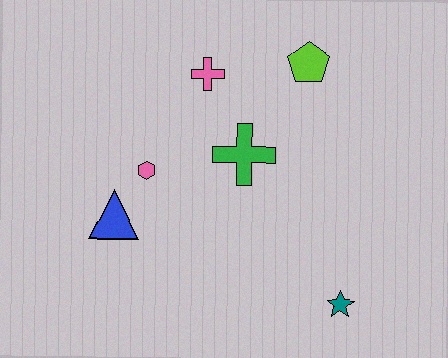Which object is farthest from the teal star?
The pink cross is farthest from the teal star.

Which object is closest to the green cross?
The pink cross is closest to the green cross.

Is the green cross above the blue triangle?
Yes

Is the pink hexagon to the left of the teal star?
Yes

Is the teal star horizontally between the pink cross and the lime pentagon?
No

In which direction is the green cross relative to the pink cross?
The green cross is below the pink cross.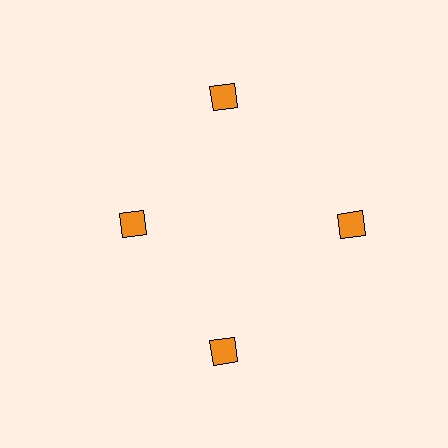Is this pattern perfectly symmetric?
No. The 4 orange diamonds are arranged in a ring, but one element near the 9 o'clock position is pulled inward toward the center, breaking the 4-fold rotational symmetry.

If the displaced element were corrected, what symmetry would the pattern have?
It would have 4-fold rotational symmetry — the pattern would map onto itself every 90 degrees.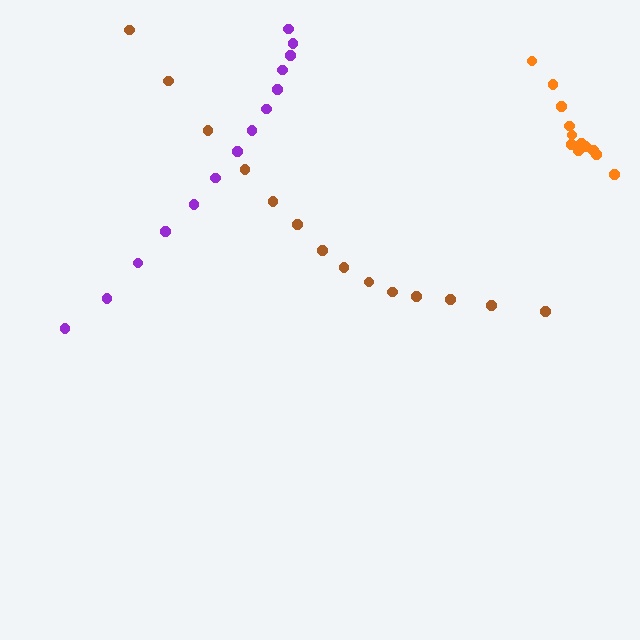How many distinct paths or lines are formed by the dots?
There are 3 distinct paths.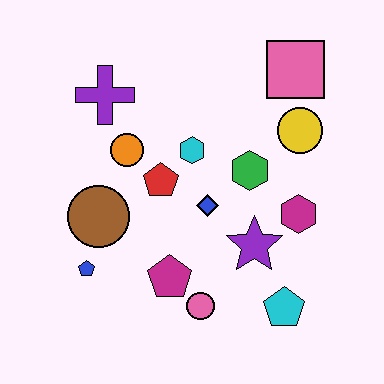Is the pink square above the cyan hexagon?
Yes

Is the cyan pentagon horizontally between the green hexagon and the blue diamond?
No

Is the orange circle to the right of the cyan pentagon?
No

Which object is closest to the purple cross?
The orange circle is closest to the purple cross.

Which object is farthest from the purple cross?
The cyan pentagon is farthest from the purple cross.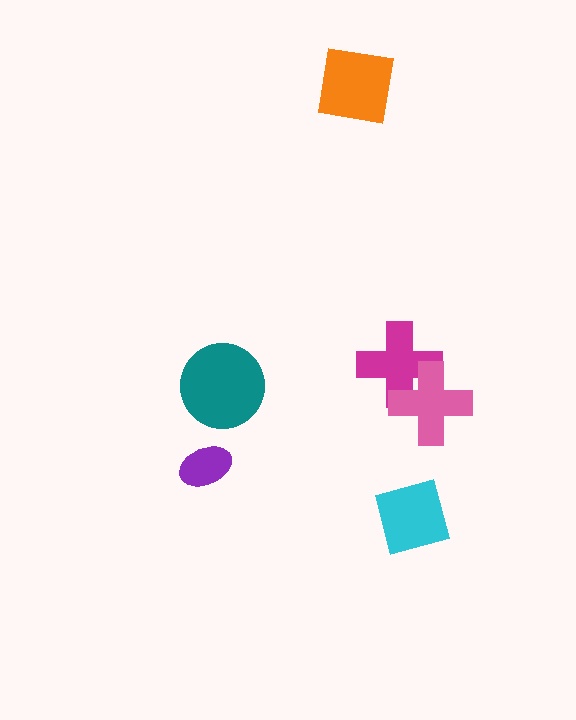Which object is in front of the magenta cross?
The pink cross is in front of the magenta cross.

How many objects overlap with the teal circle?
0 objects overlap with the teal circle.